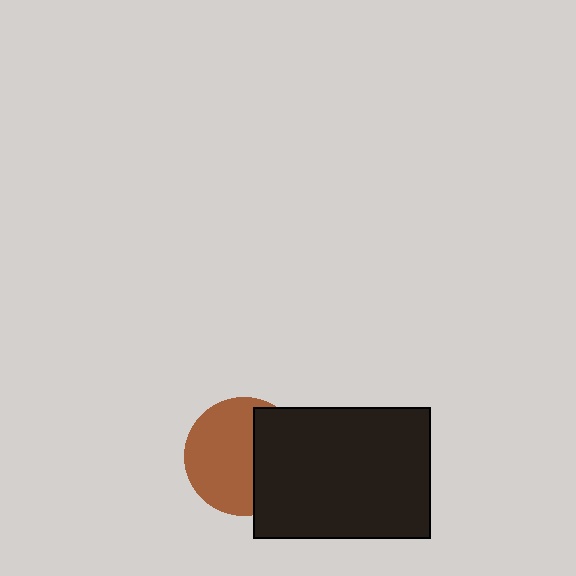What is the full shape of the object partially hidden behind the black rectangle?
The partially hidden object is a brown circle.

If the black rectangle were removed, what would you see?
You would see the complete brown circle.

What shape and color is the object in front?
The object in front is a black rectangle.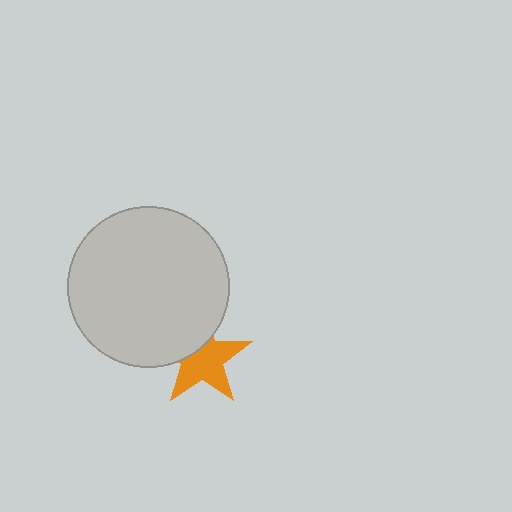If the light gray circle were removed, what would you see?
You would see the complete orange star.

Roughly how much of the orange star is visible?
Most of it is visible (roughly 67%).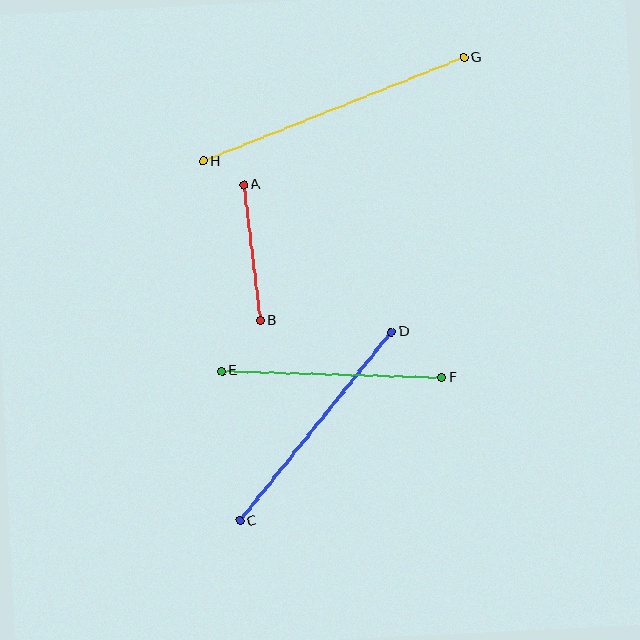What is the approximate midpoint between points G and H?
The midpoint is at approximately (334, 109) pixels.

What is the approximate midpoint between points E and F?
The midpoint is at approximately (331, 374) pixels.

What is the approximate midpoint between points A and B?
The midpoint is at approximately (252, 253) pixels.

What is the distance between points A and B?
The distance is approximately 137 pixels.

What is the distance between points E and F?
The distance is approximately 220 pixels.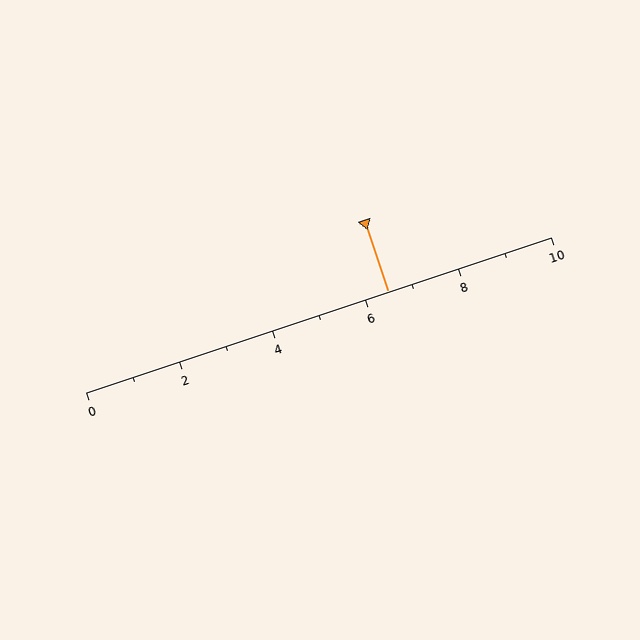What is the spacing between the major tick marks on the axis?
The major ticks are spaced 2 apart.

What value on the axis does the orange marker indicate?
The marker indicates approximately 6.5.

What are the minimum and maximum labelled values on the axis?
The axis runs from 0 to 10.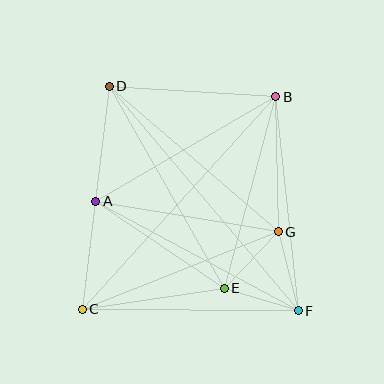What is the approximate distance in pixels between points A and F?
The distance between A and F is approximately 230 pixels.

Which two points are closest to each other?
Points E and F are closest to each other.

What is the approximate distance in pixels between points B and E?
The distance between B and E is approximately 198 pixels.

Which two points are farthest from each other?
Points D and F are farthest from each other.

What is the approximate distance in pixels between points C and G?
The distance between C and G is approximately 211 pixels.